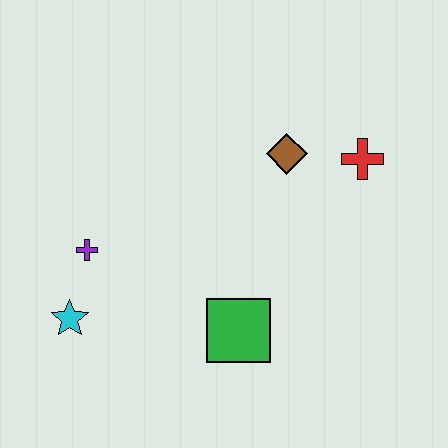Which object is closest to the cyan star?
The purple cross is closest to the cyan star.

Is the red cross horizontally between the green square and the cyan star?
No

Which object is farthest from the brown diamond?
The cyan star is farthest from the brown diamond.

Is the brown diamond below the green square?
No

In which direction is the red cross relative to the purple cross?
The red cross is to the right of the purple cross.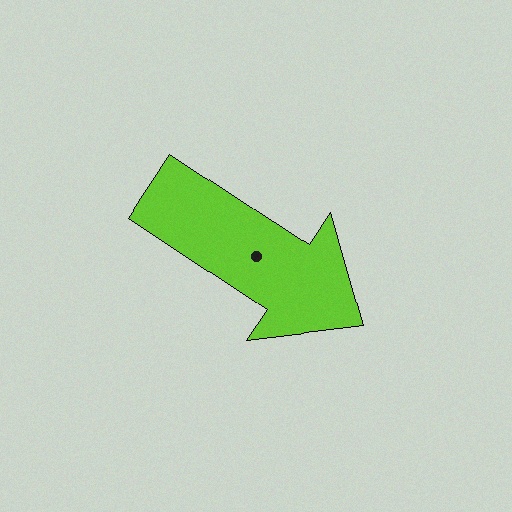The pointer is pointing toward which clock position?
Roughly 4 o'clock.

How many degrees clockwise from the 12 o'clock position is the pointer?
Approximately 123 degrees.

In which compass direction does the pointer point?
Southeast.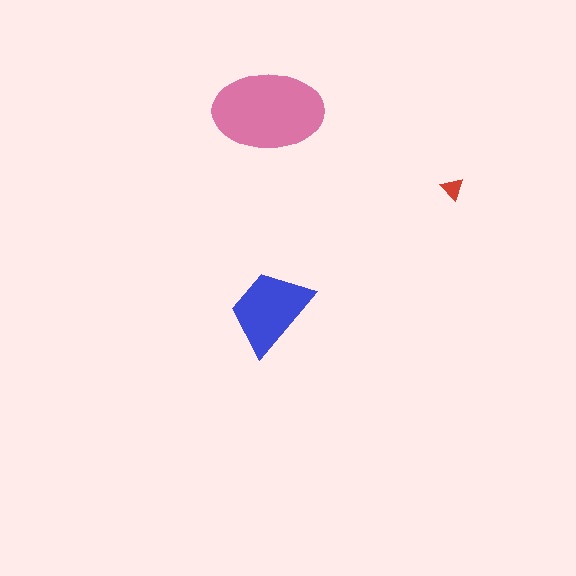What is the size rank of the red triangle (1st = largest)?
3rd.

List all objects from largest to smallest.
The pink ellipse, the blue trapezoid, the red triangle.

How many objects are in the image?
There are 3 objects in the image.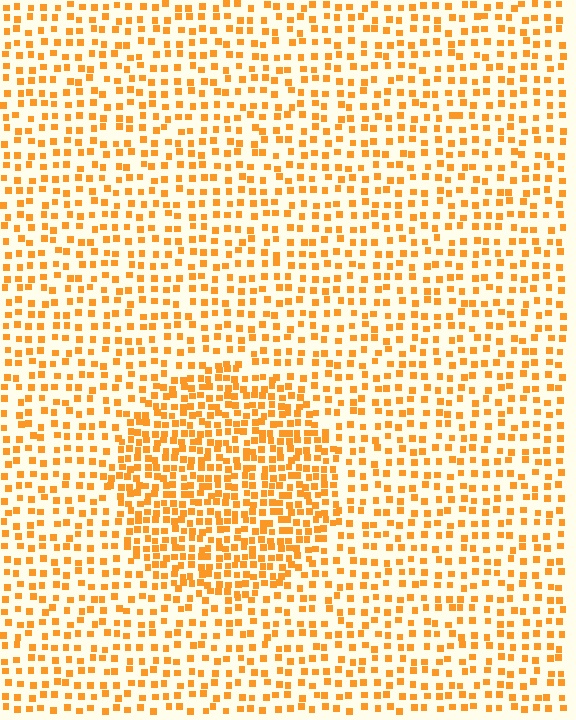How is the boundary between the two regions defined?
The boundary is defined by a change in element density (approximately 1.9x ratio). All elements are the same color, size, and shape.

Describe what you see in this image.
The image contains small orange elements arranged at two different densities. A circle-shaped region is visible where the elements are more densely packed than the surrounding area.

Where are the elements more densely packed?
The elements are more densely packed inside the circle boundary.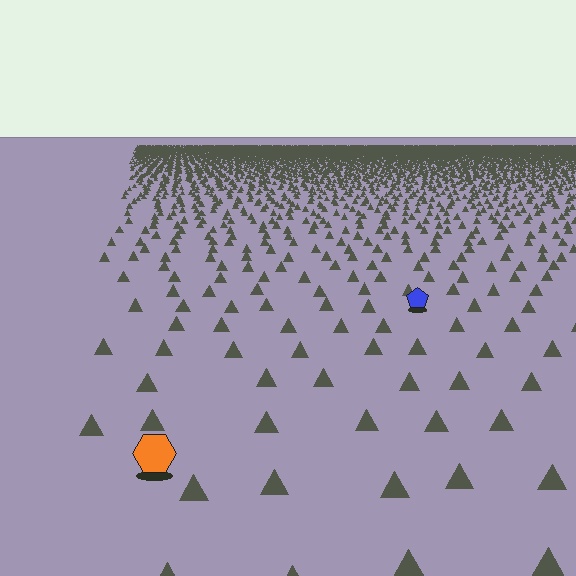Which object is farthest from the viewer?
The blue pentagon is farthest from the viewer. It appears smaller and the ground texture around it is denser.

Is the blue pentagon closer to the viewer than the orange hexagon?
No. The orange hexagon is closer — you can tell from the texture gradient: the ground texture is coarser near it.